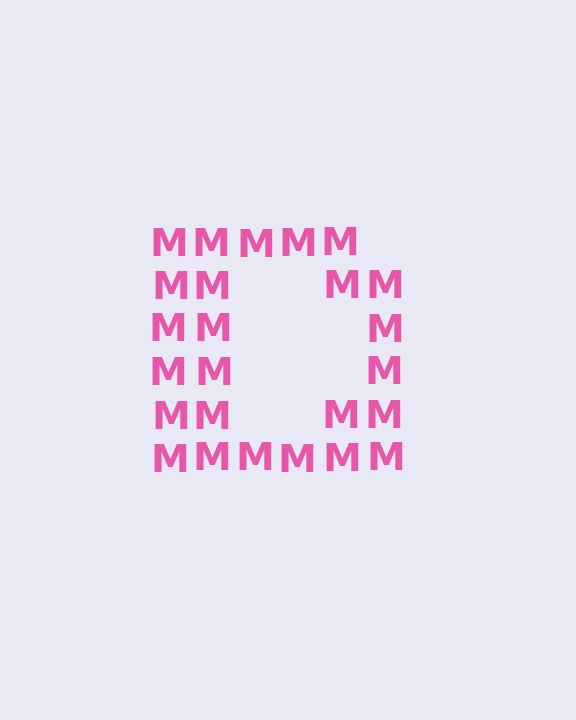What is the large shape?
The large shape is the letter D.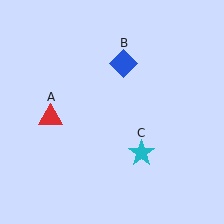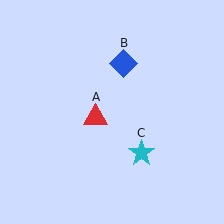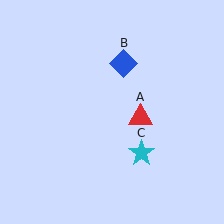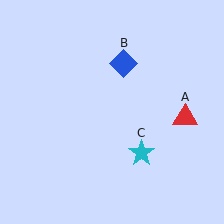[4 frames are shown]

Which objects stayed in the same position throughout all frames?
Blue diamond (object B) and cyan star (object C) remained stationary.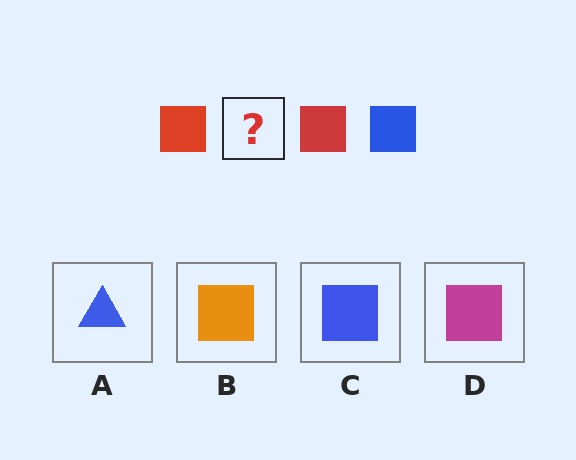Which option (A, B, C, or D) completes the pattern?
C.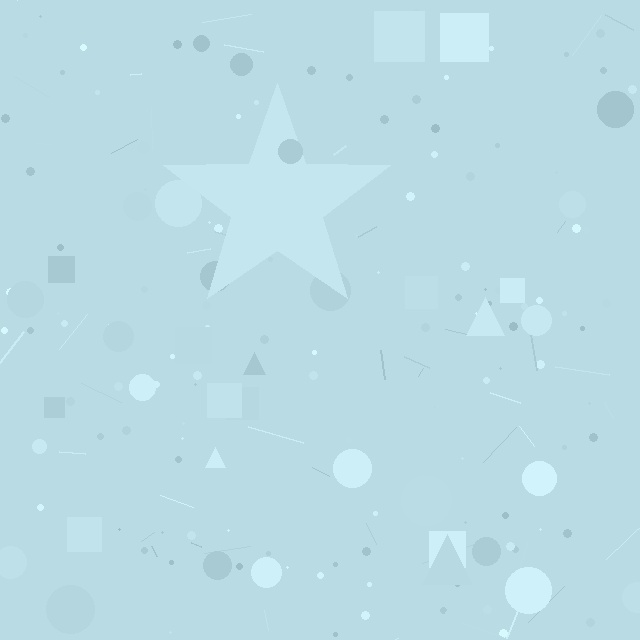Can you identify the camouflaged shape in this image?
The camouflaged shape is a star.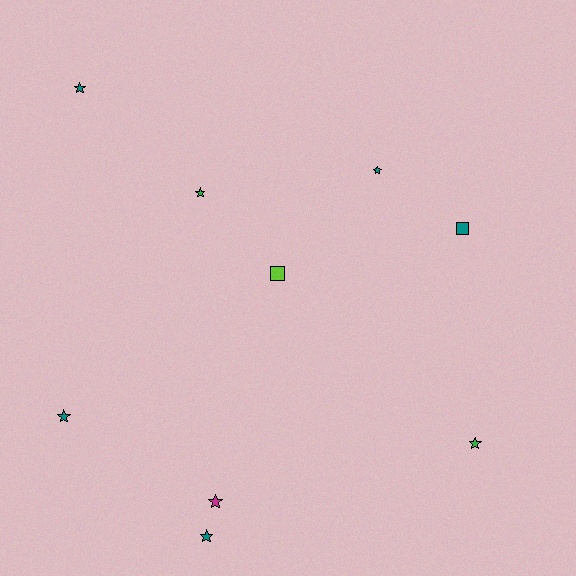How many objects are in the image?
There are 9 objects.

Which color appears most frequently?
Teal, with 5 objects.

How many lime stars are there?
There are no lime stars.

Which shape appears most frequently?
Star, with 7 objects.